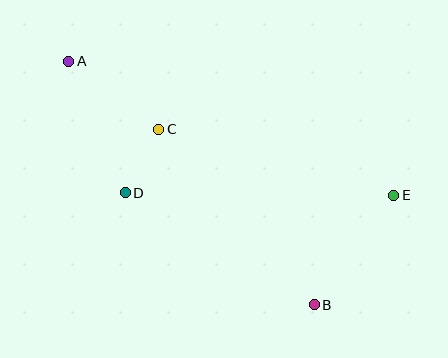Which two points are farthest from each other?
Points A and E are farthest from each other.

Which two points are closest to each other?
Points C and D are closest to each other.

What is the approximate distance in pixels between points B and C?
The distance between B and C is approximately 234 pixels.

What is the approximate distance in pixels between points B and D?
The distance between B and D is approximately 219 pixels.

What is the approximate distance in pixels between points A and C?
The distance between A and C is approximately 113 pixels.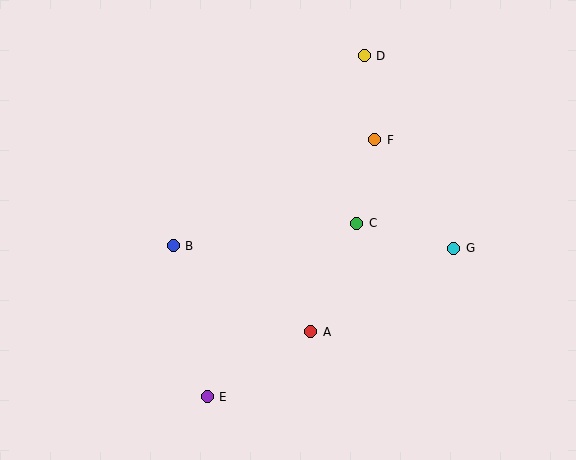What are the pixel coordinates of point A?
Point A is at (311, 332).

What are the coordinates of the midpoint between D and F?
The midpoint between D and F is at (370, 98).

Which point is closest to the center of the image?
Point C at (357, 223) is closest to the center.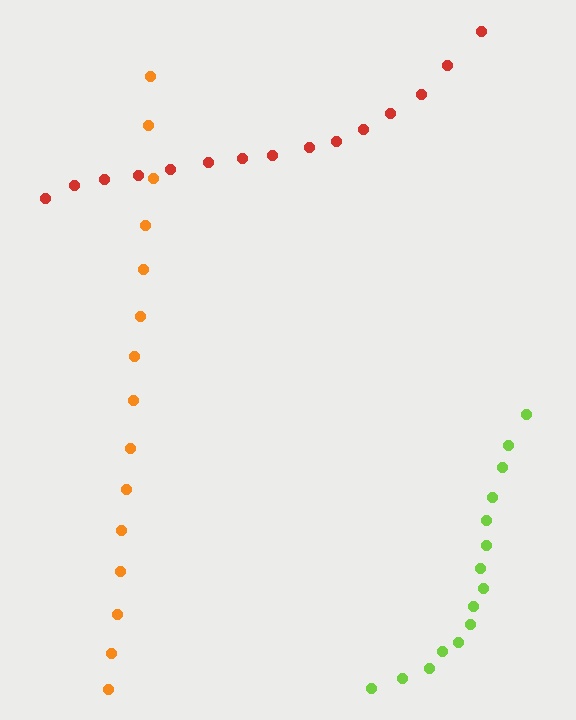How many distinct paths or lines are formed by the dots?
There are 3 distinct paths.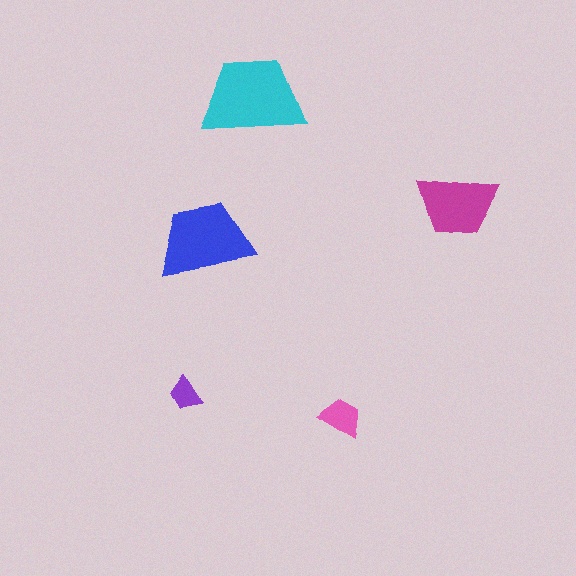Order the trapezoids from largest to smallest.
the cyan one, the blue one, the magenta one, the pink one, the purple one.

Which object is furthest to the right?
The magenta trapezoid is rightmost.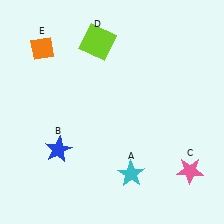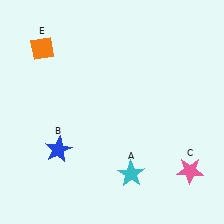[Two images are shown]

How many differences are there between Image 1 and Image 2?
There is 1 difference between the two images.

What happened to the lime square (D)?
The lime square (D) was removed in Image 2. It was in the top-left area of Image 1.